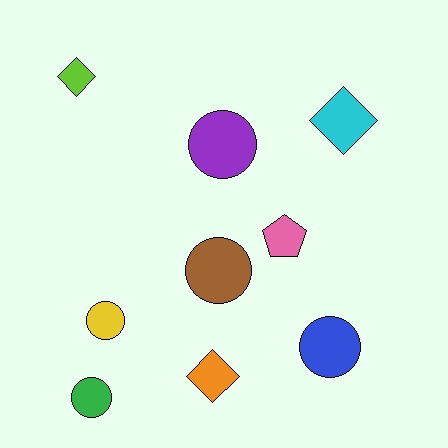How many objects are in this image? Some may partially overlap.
There are 9 objects.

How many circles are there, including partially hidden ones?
There are 5 circles.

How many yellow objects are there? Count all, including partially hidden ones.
There is 1 yellow object.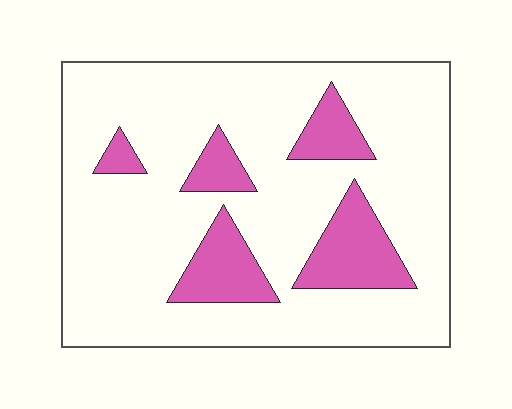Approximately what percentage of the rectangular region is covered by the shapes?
Approximately 20%.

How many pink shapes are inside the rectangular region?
5.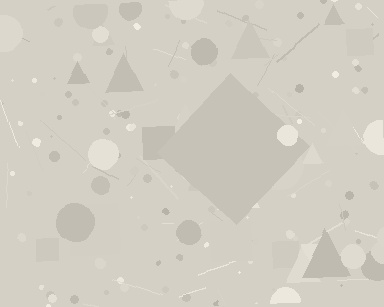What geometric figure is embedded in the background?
A diamond is embedded in the background.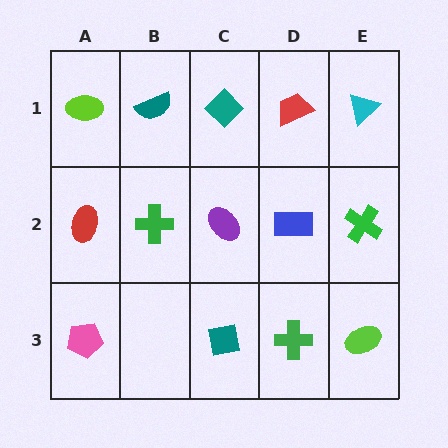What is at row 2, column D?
A blue rectangle.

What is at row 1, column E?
A cyan triangle.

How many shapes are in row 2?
5 shapes.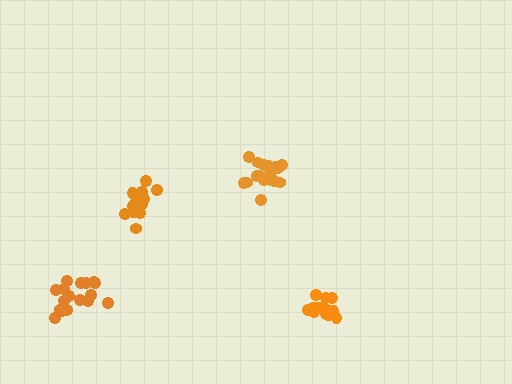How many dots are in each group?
Group 1: 18 dots, Group 2: 18 dots, Group 3: 13 dots, Group 4: 13 dots (62 total).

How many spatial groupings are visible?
There are 4 spatial groupings.